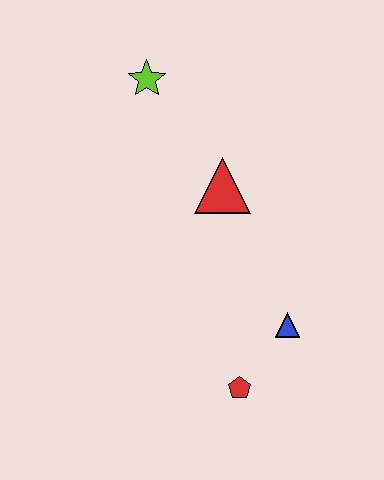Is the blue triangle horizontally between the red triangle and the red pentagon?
No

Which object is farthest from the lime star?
The red pentagon is farthest from the lime star.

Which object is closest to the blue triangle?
The red pentagon is closest to the blue triangle.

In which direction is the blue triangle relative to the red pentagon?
The blue triangle is above the red pentagon.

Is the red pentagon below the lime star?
Yes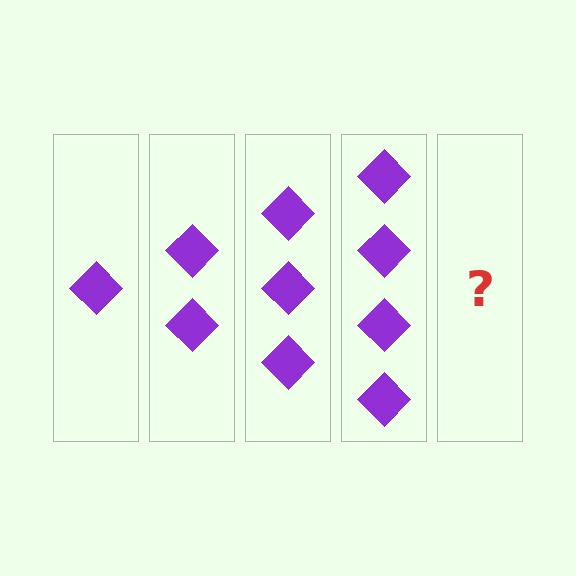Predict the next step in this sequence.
The next step is 5 diamonds.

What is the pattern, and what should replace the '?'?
The pattern is that each step adds one more diamond. The '?' should be 5 diamonds.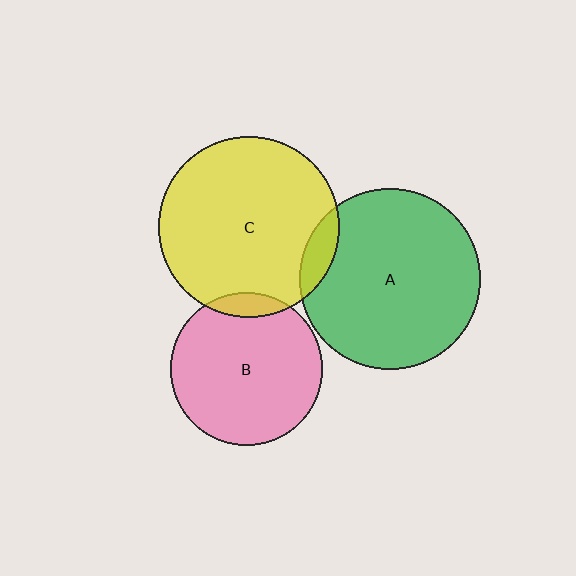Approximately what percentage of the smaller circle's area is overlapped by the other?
Approximately 10%.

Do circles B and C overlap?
Yes.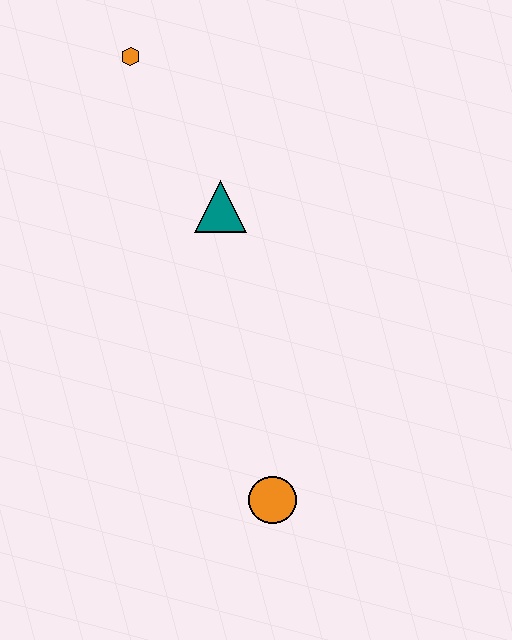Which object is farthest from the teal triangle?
The orange circle is farthest from the teal triangle.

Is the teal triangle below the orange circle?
No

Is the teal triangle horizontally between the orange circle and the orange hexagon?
Yes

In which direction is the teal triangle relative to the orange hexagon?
The teal triangle is below the orange hexagon.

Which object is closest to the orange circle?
The teal triangle is closest to the orange circle.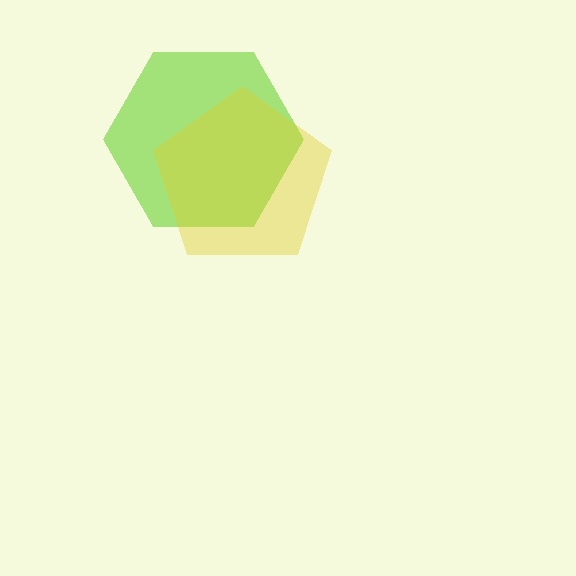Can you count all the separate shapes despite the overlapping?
Yes, there are 2 separate shapes.